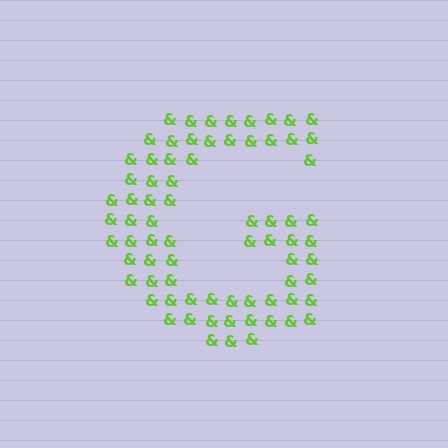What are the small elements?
The small elements are ampersands.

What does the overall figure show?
The overall figure shows the letter G.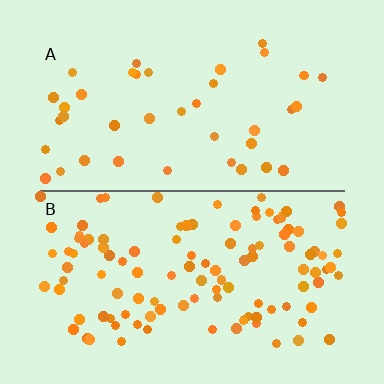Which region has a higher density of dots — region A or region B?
B (the bottom).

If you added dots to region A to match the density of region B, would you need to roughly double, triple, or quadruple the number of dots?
Approximately triple.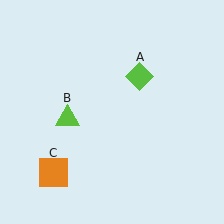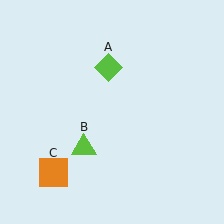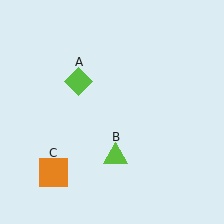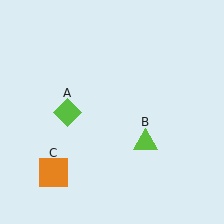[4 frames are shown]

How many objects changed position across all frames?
2 objects changed position: lime diamond (object A), lime triangle (object B).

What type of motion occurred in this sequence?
The lime diamond (object A), lime triangle (object B) rotated counterclockwise around the center of the scene.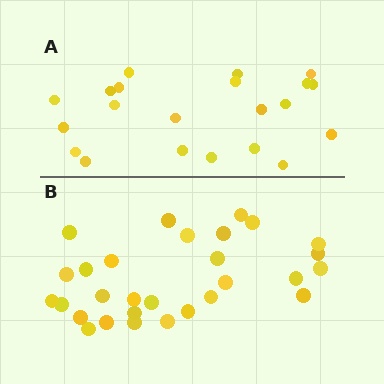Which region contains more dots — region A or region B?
Region B (the bottom region) has more dots.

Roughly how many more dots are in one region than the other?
Region B has roughly 8 or so more dots than region A.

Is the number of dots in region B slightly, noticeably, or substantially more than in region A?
Region B has noticeably more, but not dramatically so. The ratio is roughly 1.4 to 1.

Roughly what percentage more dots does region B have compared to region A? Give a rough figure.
About 40% more.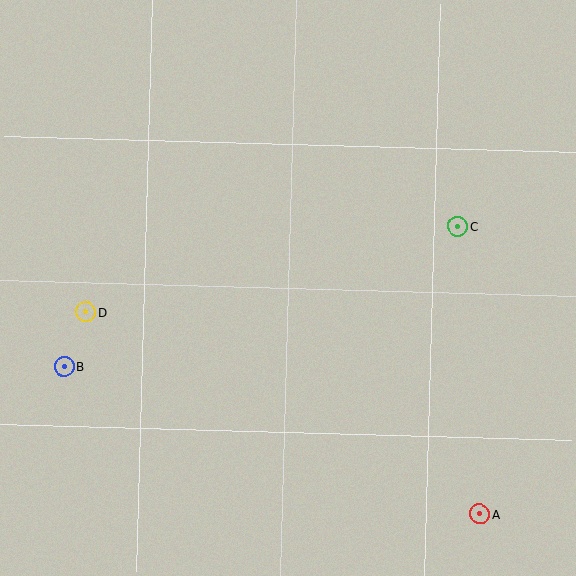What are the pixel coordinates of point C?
Point C is at (457, 227).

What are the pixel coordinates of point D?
Point D is at (86, 312).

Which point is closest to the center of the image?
Point C at (457, 227) is closest to the center.